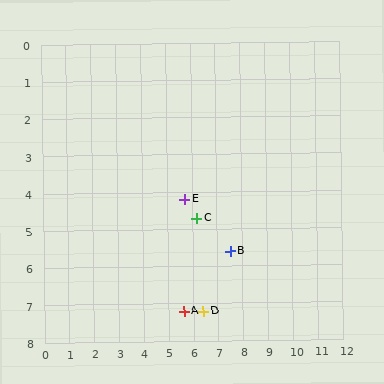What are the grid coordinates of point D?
Point D is at approximately (6.4, 7.2).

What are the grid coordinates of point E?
Point E is at approximately (5.7, 4.2).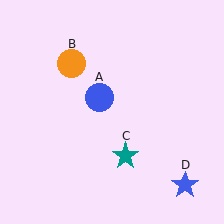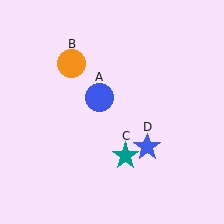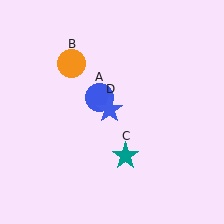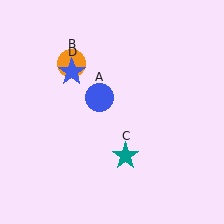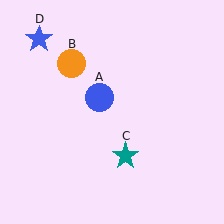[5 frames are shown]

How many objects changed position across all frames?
1 object changed position: blue star (object D).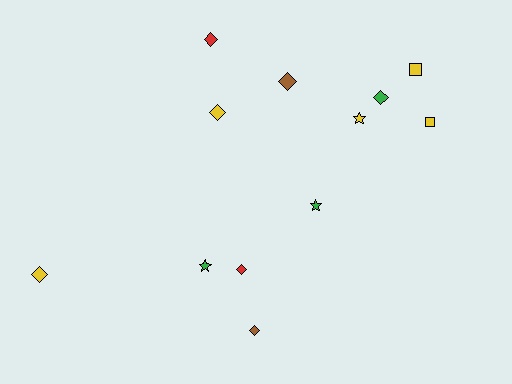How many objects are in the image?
There are 12 objects.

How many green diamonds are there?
There is 1 green diamond.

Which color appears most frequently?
Yellow, with 5 objects.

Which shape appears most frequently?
Diamond, with 7 objects.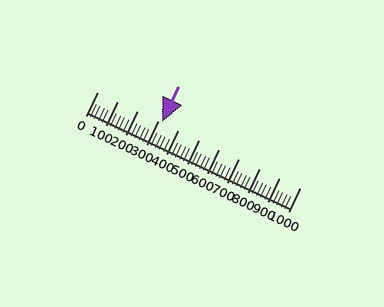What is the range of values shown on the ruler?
The ruler shows values from 0 to 1000.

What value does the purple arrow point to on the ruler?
The purple arrow points to approximately 320.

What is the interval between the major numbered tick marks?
The major tick marks are spaced 100 units apart.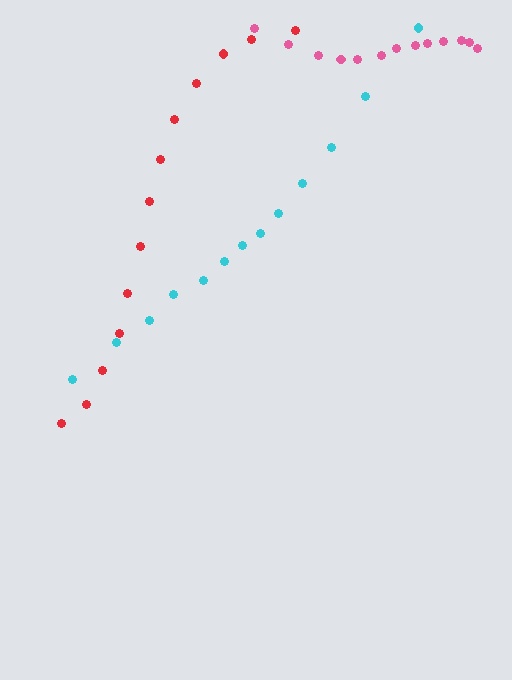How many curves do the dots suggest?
There are 3 distinct paths.